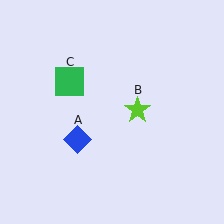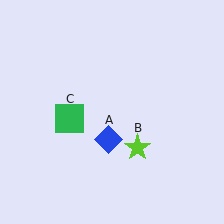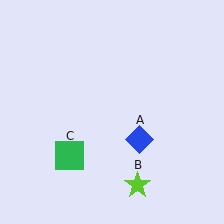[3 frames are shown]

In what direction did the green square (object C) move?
The green square (object C) moved down.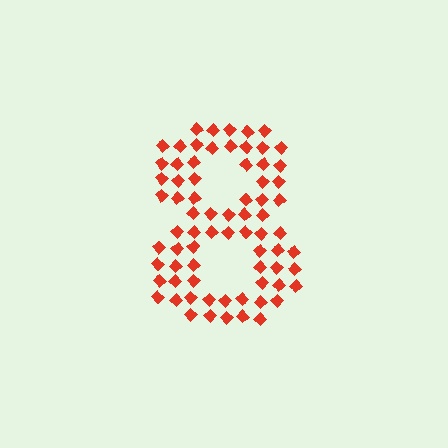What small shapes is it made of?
It is made of small diamonds.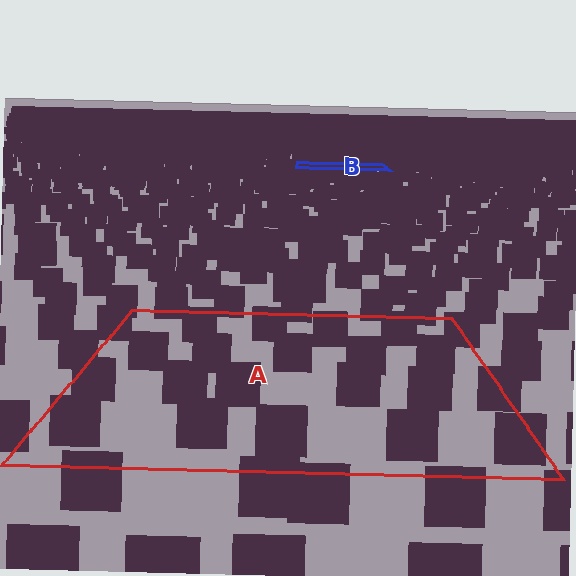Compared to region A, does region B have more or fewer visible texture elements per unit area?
Region B has more texture elements per unit area — they are packed more densely because it is farther away.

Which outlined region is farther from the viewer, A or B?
Region B is farther from the viewer — the texture elements inside it appear smaller and more densely packed.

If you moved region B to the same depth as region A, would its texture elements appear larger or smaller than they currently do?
They would appear larger. At a closer depth, the same texture elements are projected at a bigger on-screen size.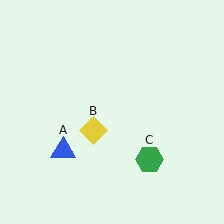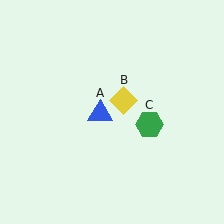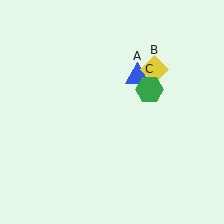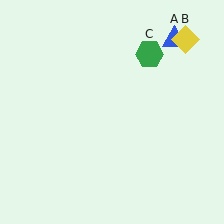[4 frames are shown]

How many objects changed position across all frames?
3 objects changed position: blue triangle (object A), yellow diamond (object B), green hexagon (object C).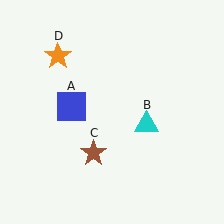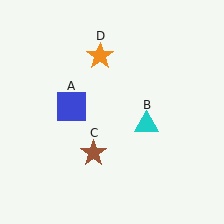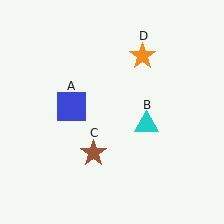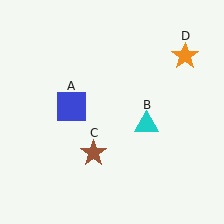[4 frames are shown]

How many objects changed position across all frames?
1 object changed position: orange star (object D).